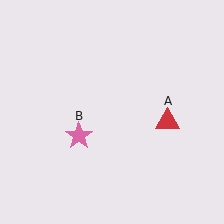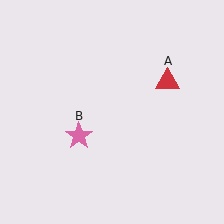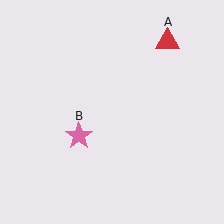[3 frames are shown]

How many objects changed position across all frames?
1 object changed position: red triangle (object A).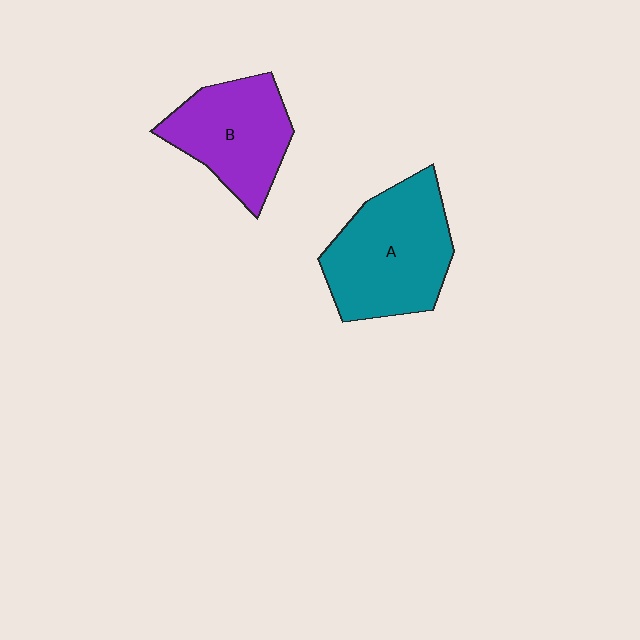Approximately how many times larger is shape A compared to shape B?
Approximately 1.3 times.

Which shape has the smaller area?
Shape B (purple).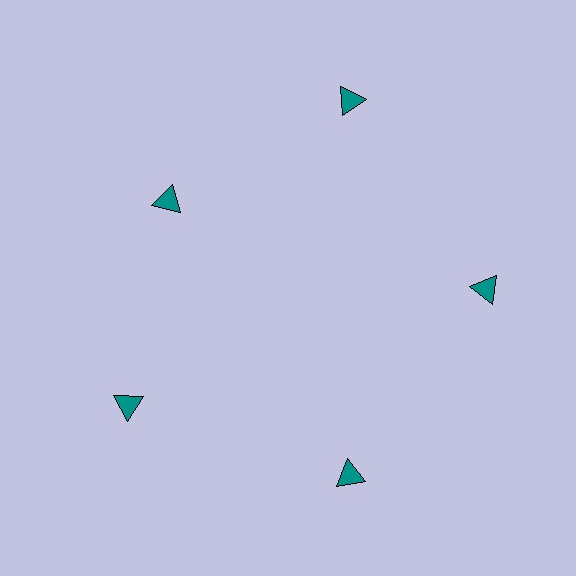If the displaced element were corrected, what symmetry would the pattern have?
It would have 5-fold rotational symmetry — the pattern would map onto itself every 72 degrees.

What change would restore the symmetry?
The symmetry would be restored by moving it outward, back onto the ring so that all 5 triangles sit at equal angles and equal distance from the center.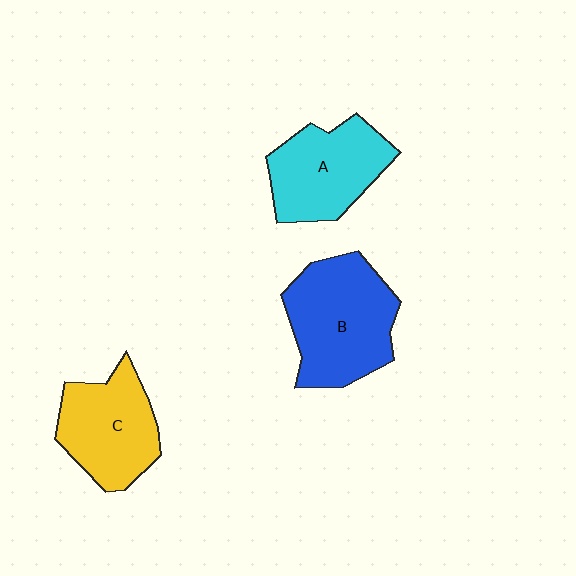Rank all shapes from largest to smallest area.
From largest to smallest: B (blue), A (cyan), C (yellow).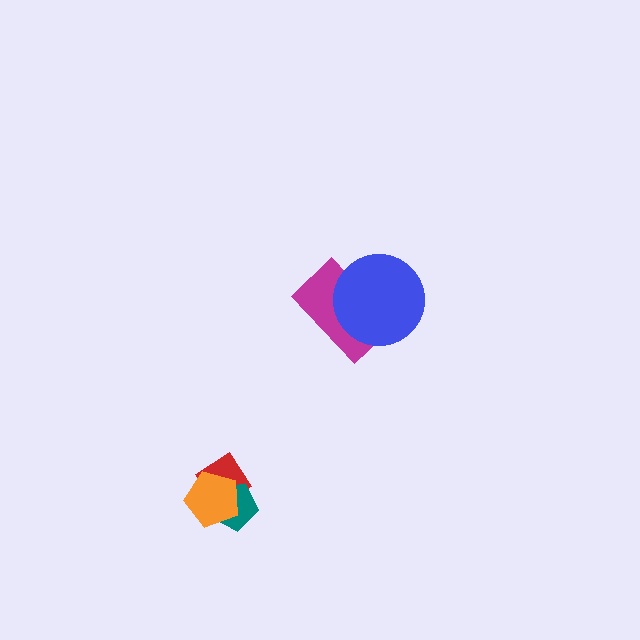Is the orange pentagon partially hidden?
No, no other shape covers it.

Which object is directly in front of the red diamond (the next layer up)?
The teal pentagon is directly in front of the red diamond.